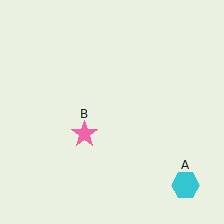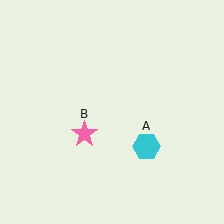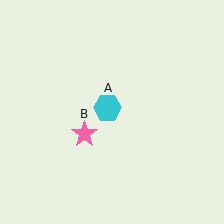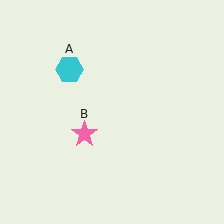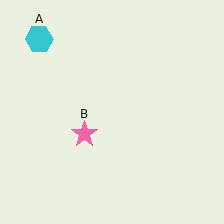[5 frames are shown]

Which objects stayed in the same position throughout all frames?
Pink star (object B) remained stationary.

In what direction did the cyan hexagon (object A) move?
The cyan hexagon (object A) moved up and to the left.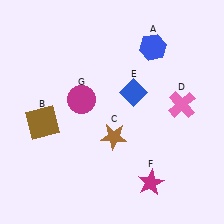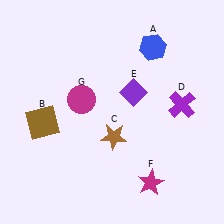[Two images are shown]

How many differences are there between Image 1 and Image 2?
There are 2 differences between the two images.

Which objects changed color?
D changed from pink to purple. E changed from blue to purple.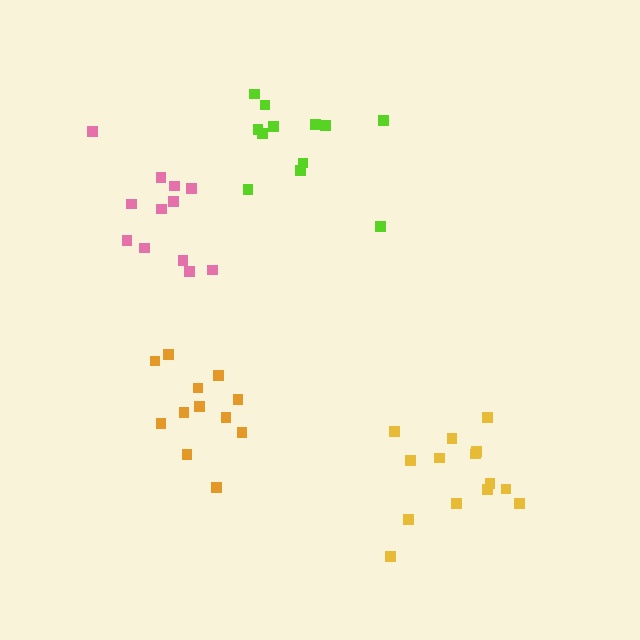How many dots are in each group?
Group 1: 14 dots, Group 2: 12 dots, Group 3: 12 dots, Group 4: 12 dots (50 total).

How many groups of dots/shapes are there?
There are 4 groups.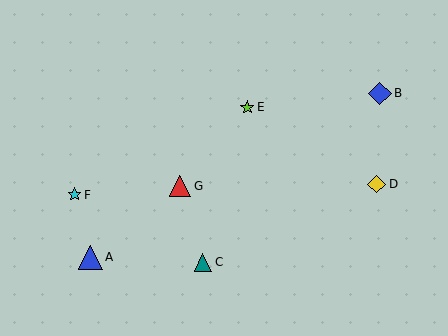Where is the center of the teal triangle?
The center of the teal triangle is at (203, 262).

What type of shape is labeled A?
Shape A is a blue triangle.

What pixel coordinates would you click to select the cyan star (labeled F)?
Click at (75, 195) to select the cyan star F.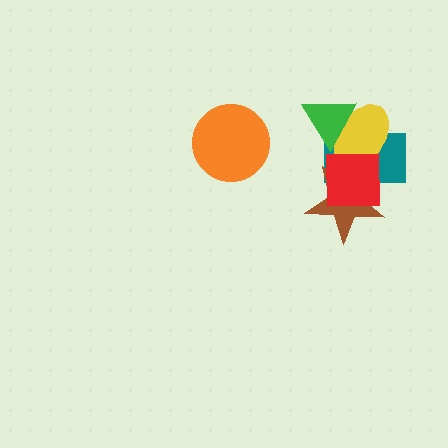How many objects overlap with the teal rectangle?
4 objects overlap with the teal rectangle.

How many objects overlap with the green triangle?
2 objects overlap with the green triangle.